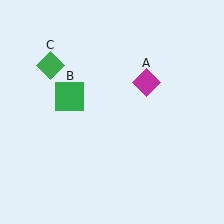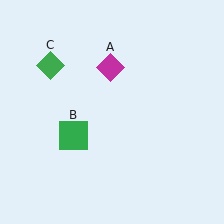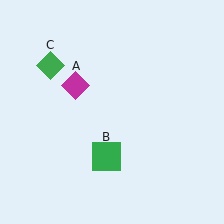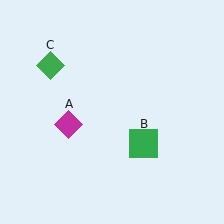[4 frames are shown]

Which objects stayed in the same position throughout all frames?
Green diamond (object C) remained stationary.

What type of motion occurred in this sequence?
The magenta diamond (object A), green square (object B) rotated counterclockwise around the center of the scene.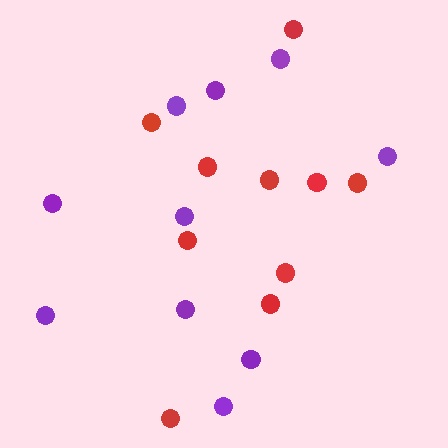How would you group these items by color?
There are 2 groups: one group of red circles (10) and one group of purple circles (10).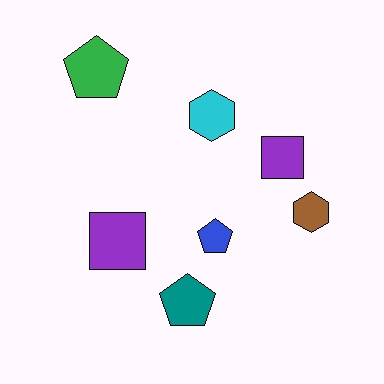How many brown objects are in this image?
There is 1 brown object.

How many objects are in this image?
There are 7 objects.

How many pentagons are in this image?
There are 3 pentagons.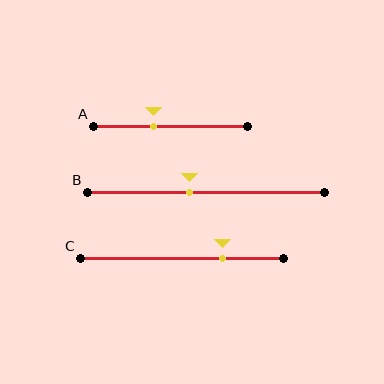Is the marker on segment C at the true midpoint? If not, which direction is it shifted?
No, the marker on segment C is shifted to the right by about 20% of the segment length.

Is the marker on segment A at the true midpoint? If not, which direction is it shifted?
No, the marker on segment A is shifted to the left by about 11% of the segment length.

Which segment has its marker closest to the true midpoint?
Segment B has its marker closest to the true midpoint.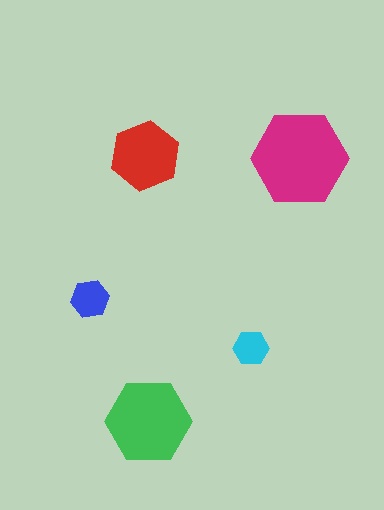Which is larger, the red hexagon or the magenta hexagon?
The magenta one.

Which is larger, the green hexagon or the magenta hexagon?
The magenta one.